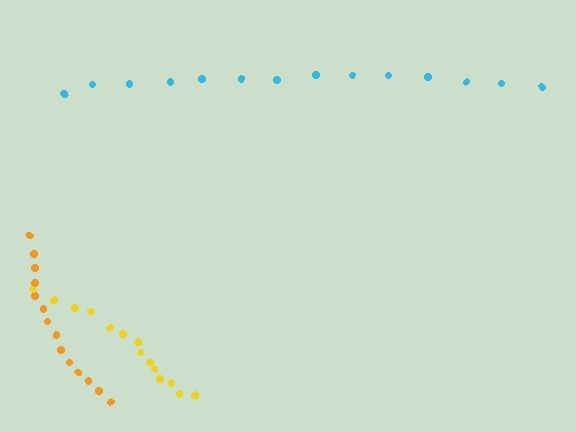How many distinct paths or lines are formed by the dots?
There are 3 distinct paths.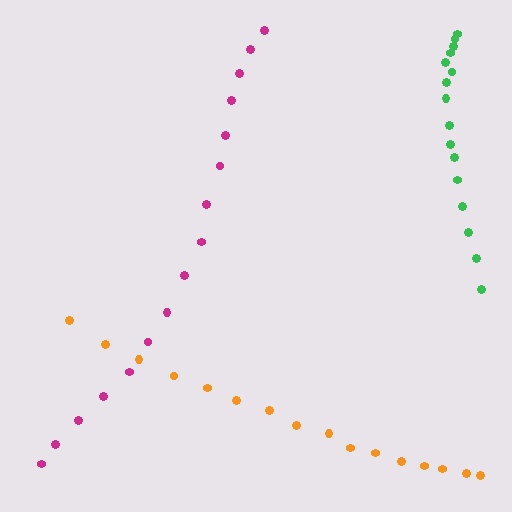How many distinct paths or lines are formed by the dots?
There are 3 distinct paths.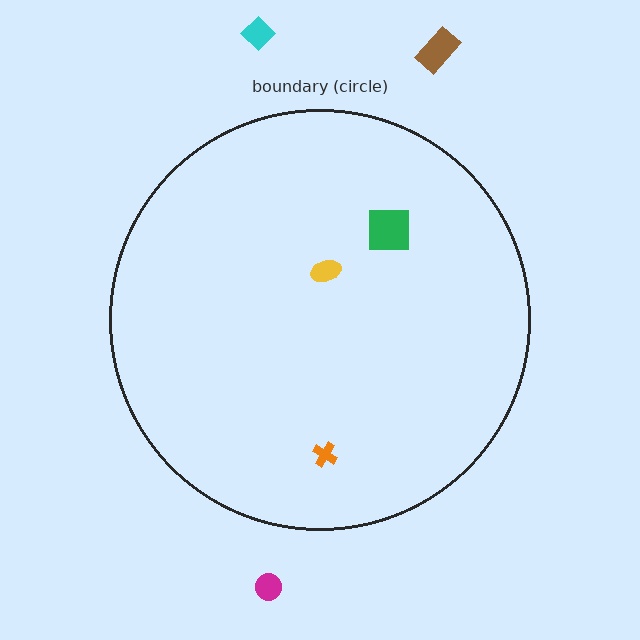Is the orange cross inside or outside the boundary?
Inside.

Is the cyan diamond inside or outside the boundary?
Outside.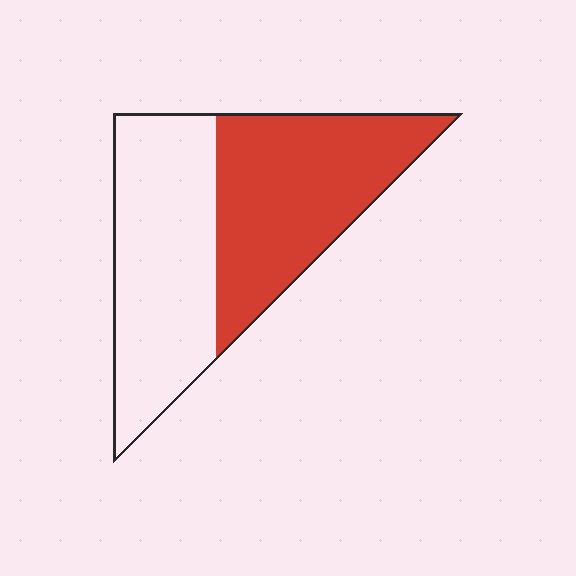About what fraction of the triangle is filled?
About one half (1/2).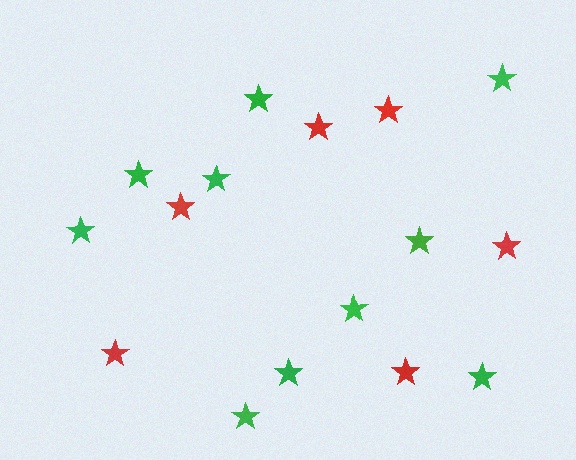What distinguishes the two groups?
There are 2 groups: one group of green stars (10) and one group of red stars (6).